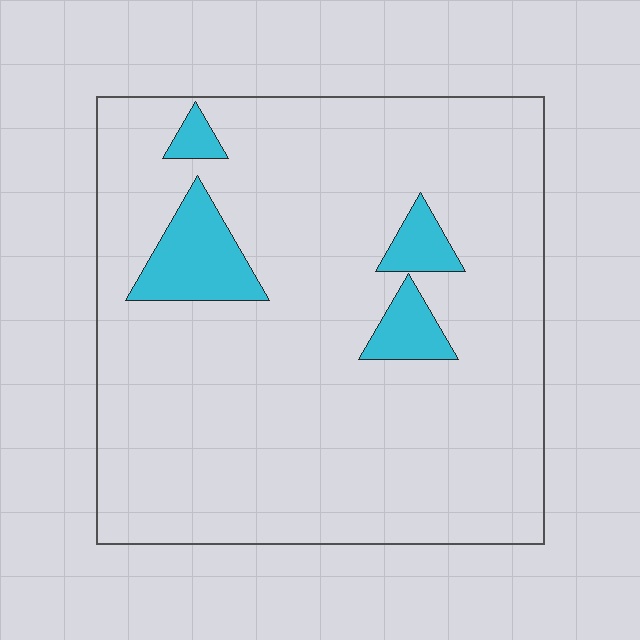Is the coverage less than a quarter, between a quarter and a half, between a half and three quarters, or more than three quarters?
Less than a quarter.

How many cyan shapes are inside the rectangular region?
4.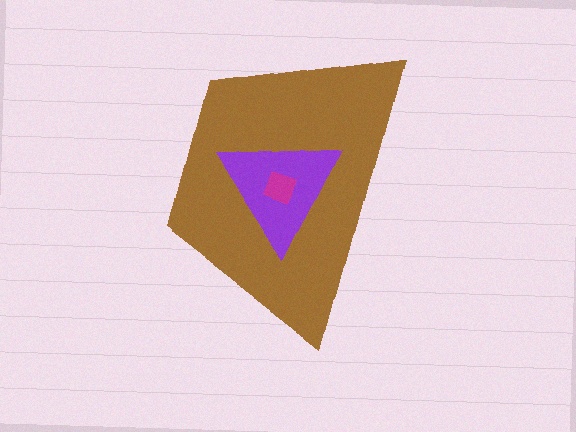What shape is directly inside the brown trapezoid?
The purple triangle.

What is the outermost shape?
The brown trapezoid.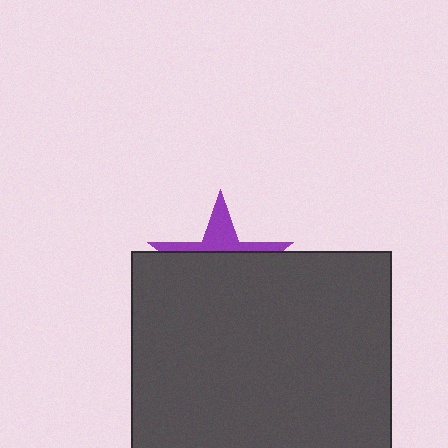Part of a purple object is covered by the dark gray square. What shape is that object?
It is a star.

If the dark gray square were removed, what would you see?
You would see the complete purple star.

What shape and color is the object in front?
The object in front is a dark gray square.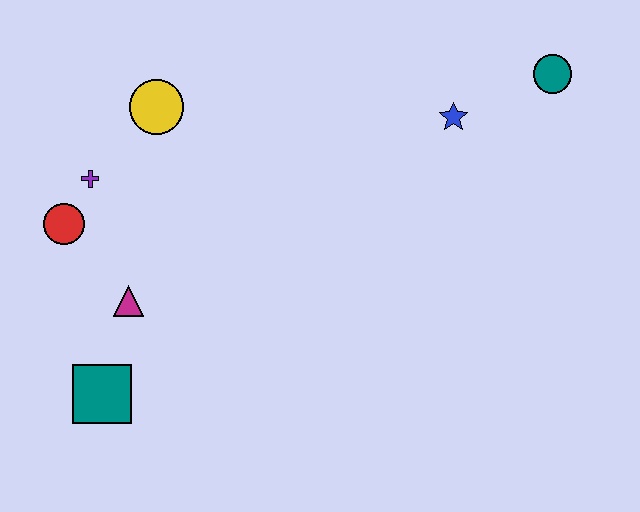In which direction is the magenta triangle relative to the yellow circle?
The magenta triangle is below the yellow circle.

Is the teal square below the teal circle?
Yes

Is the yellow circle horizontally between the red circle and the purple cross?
No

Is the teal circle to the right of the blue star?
Yes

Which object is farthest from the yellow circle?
The teal circle is farthest from the yellow circle.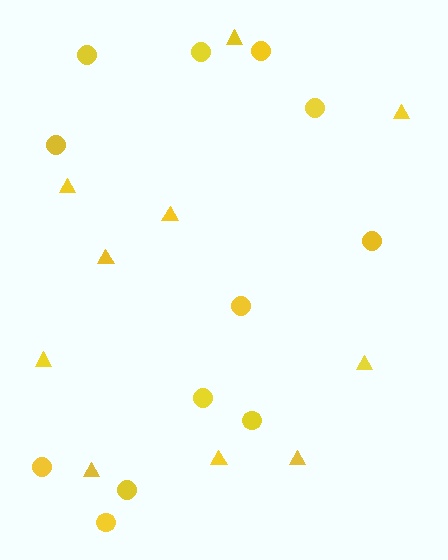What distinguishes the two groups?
There are 2 groups: one group of circles (12) and one group of triangles (10).